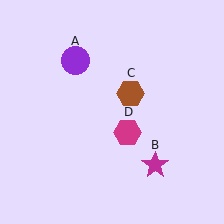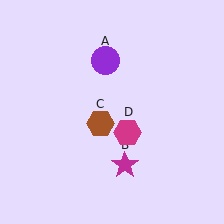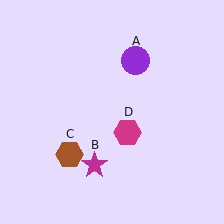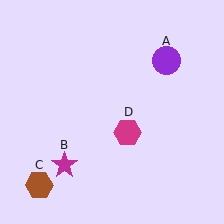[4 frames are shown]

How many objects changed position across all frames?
3 objects changed position: purple circle (object A), magenta star (object B), brown hexagon (object C).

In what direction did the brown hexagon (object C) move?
The brown hexagon (object C) moved down and to the left.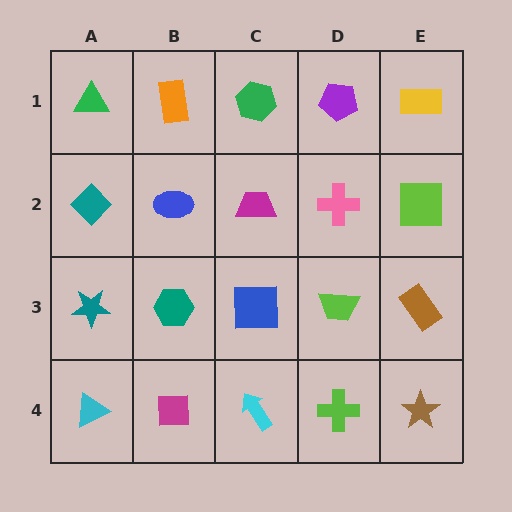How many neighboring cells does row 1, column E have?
2.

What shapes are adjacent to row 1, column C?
A magenta trapezoid (row 2, column C), an orange rectangle (row 1, column B), a purple pentagon (row 1, column D).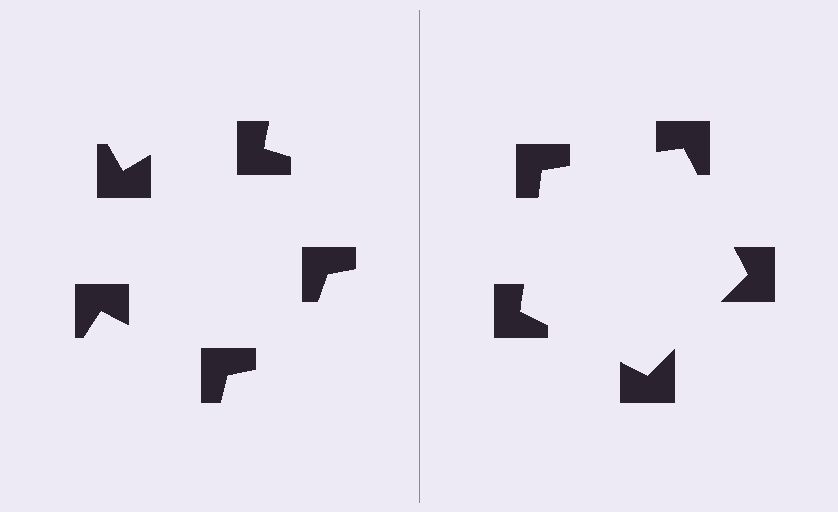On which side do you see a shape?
An illusory pentagon appears on the right side. On the left side the wedge cuts are rotated, so no coherent shape forms.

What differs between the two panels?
The notched squares are positioned identically on both sides; only the wedge orientations differ. On the right they align to a pentagon; on the left they are misaligned.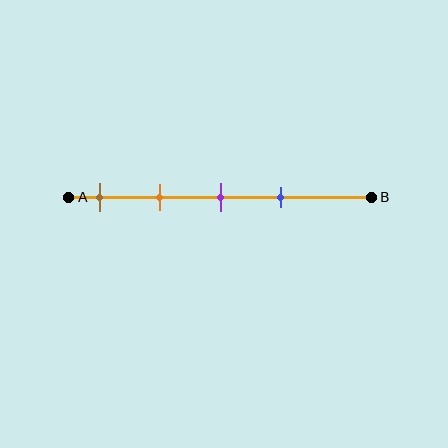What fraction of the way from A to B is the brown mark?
The brown mark is approximately 10% (0.1) of the way from A to B.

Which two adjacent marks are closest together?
The purple and blue marks are the closest adjacent pair.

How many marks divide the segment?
There are 4 marks dividing the segment.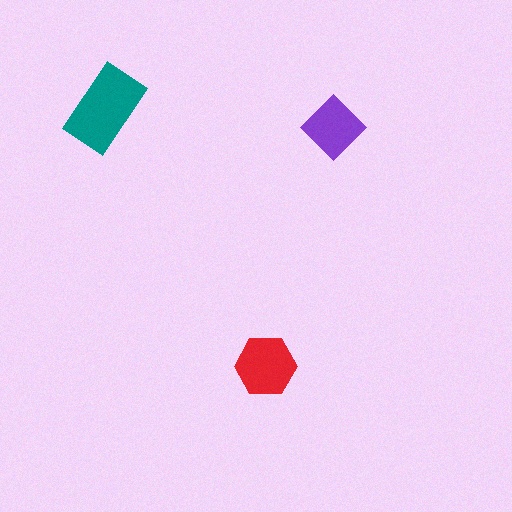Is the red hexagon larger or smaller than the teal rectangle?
Smaller.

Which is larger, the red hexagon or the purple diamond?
The red hexagon.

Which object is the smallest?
The purple diamond.